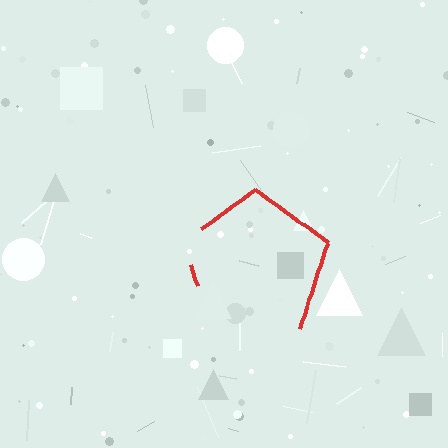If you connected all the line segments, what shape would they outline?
They would outline a pentagon.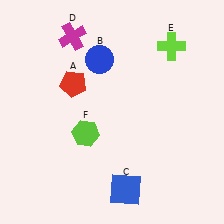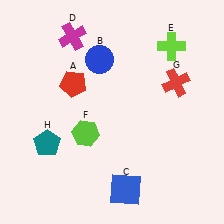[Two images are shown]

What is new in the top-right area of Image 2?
A red cross (G) was added in the top-right area of Image 2.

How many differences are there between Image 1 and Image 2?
There are 2 differences between the two images.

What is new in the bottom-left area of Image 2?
A teal pentagon (H) was added in the bottom-left area of Image 2.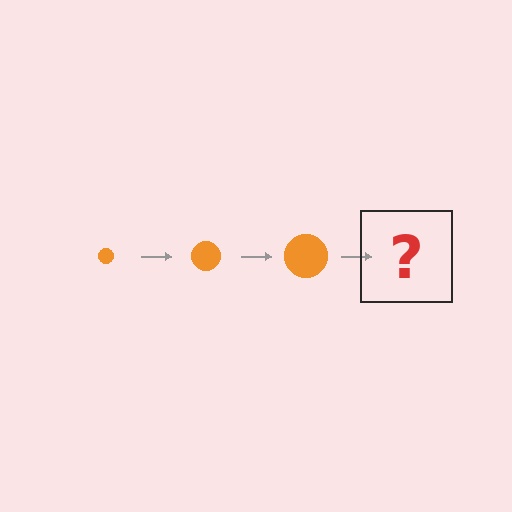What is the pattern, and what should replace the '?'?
The pattern is that the circle gets progressively larger each step. The '?' should be an orange circle, larger than the previous one.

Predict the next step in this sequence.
The next step is an orange circle, larger than the previous one.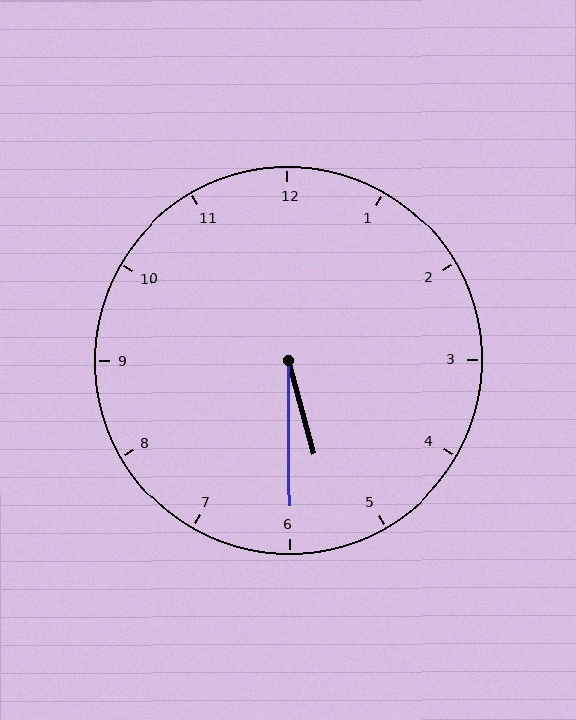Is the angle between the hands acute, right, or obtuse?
It is acute.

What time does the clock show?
5:30.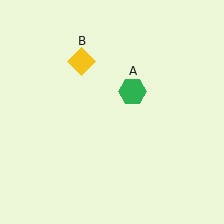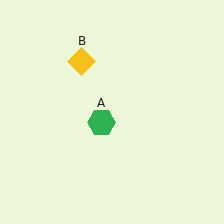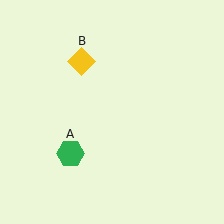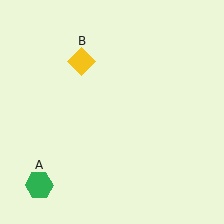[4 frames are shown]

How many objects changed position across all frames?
1 object changed position: green hexagon (object A).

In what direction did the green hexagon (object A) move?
The green hexagon (object A) moved down and to the left.